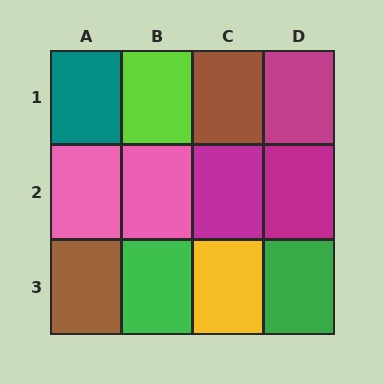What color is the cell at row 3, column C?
Yellow.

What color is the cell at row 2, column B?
Pink.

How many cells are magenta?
3 cells are magenta.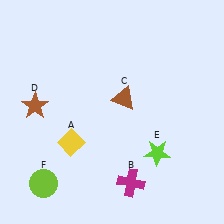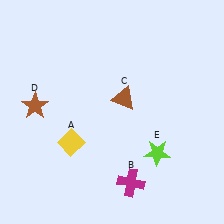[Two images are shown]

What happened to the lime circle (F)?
The lime circle (F) was removed in Image 2. It was in the bottom-left area of Image 1.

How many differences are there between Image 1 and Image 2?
There is 1 difference between the two images.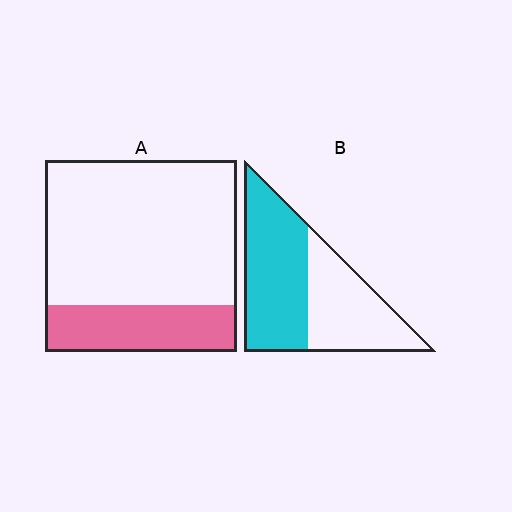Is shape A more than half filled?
No.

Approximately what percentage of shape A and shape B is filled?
A is approximately 25% and B is approximately 55%.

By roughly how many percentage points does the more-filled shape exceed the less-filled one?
By roughly 30 percentage points (B over A).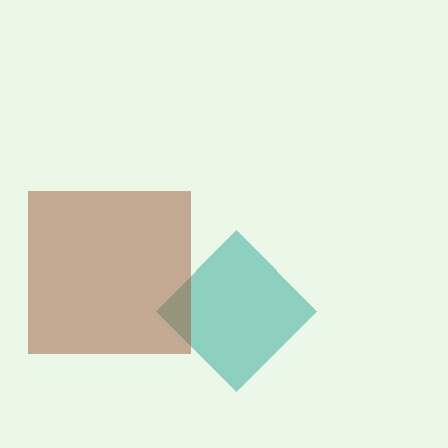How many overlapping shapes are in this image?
There are 2 overlapping shapes in the image.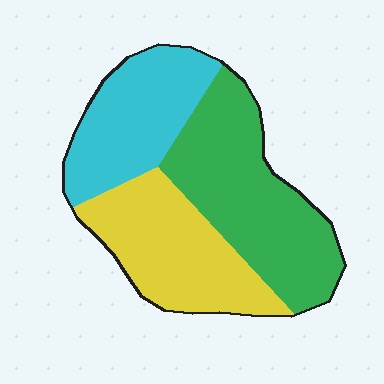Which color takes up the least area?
Cyan, at roughly 30%.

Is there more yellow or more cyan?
Yellow.